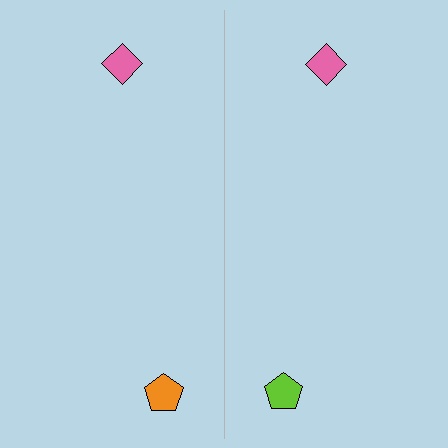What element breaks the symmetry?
The lime pentagon on the right side breaks the symmetry — its mirror counterpart is orange.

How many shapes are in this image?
There are 4 shapes in this image.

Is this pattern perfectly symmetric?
No, the pattern is not perfectly symmetric. The lime pentagon on the right side breaks the symmetry — its mirror counterpart is orange.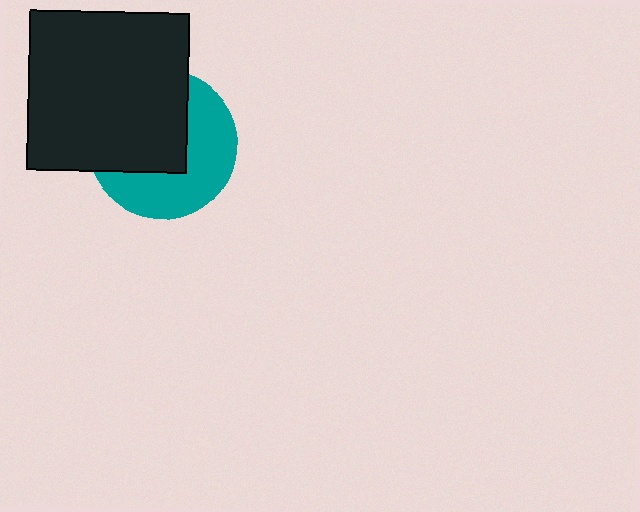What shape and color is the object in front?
The object in front is a black square.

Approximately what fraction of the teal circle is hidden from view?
Roughly 52% of the teal circle is hidden behind the black square.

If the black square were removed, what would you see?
You would see the complete teal circle.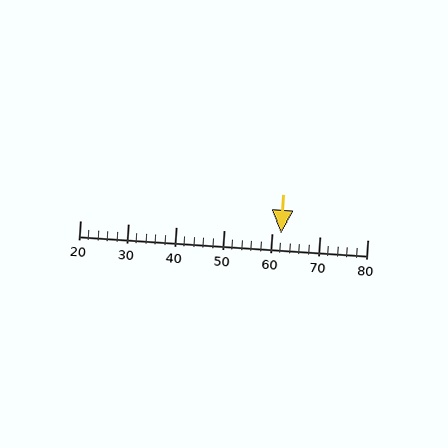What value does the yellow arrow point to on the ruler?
The yellow arrow points to approximately 62.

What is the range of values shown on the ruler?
The ruler shows values from 20 to 80.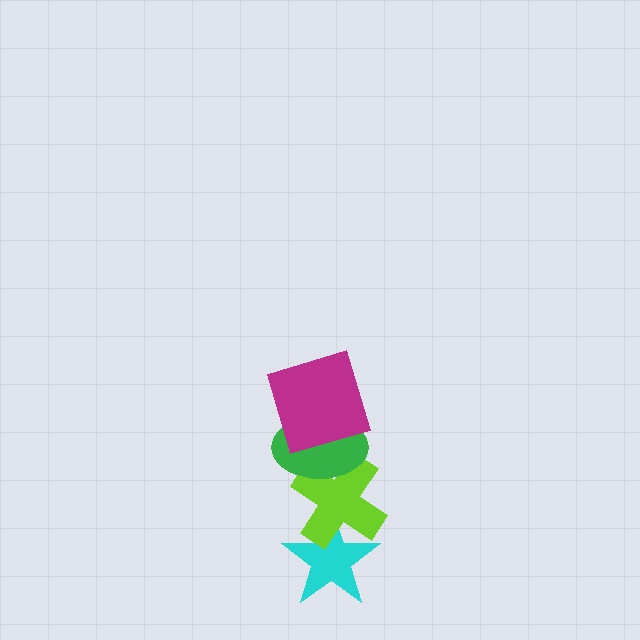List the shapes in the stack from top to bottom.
From top to bottom: the magenta square, the green ellipse, the lime cross, the cyan star.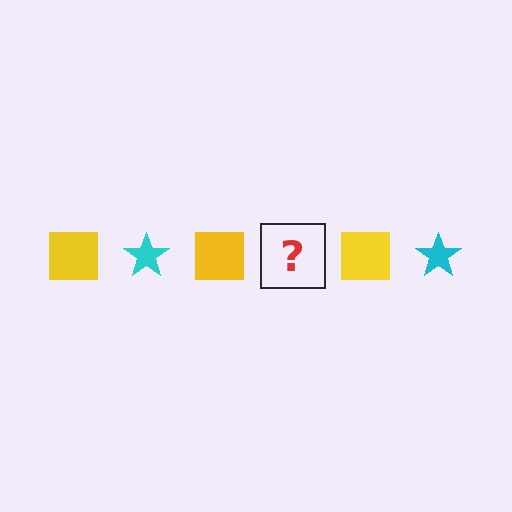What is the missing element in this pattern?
The missing element is a cyan star.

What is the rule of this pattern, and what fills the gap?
The rule is that the pattern alternates between yellow square and cyan star. The gap should be filled with a cyan star.